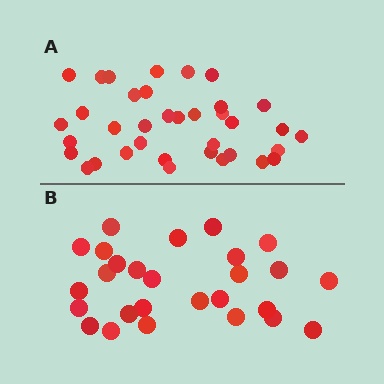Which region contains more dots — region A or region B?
Region A (the top region) has more dots.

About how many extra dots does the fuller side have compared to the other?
Region A has roughly 8 or so more dots than region B.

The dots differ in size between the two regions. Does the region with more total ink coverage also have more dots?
No. Region B has more total ink coverage because its dots are larger, but region A actually contains more individual dots. Total area can be misleading — the number of items is what matters here.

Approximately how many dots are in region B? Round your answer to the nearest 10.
About 30 dots. (The exact count is 27, which rounds to 30.)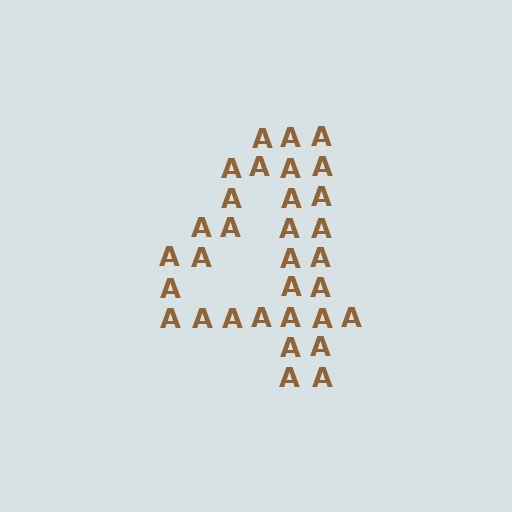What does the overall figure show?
The overall figure shows the digit 4.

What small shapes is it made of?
It is made of small letter A's.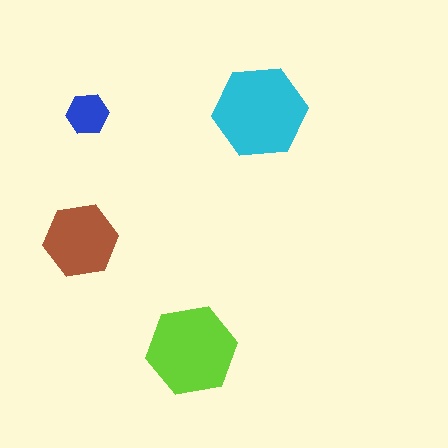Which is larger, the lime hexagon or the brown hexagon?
The lime one.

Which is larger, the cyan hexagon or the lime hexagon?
The cyan one.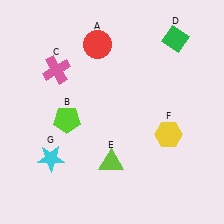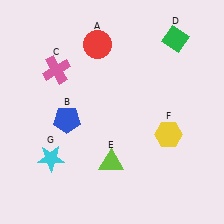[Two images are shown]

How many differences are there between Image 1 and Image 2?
There is 1 difference between the two images.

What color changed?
The pentagon (B) changed from lime in Image 1 to blue in Image 2.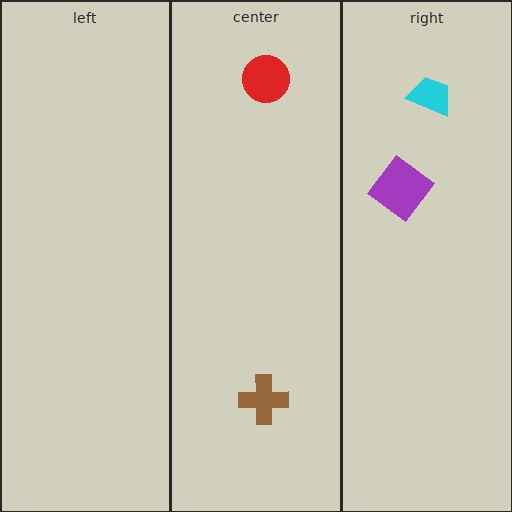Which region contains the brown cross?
The center region.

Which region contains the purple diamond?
The right region.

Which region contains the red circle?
The center region.